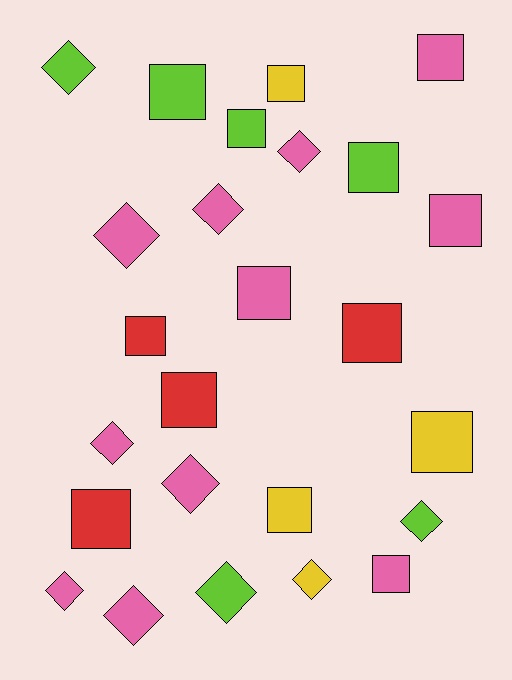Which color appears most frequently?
Pink, with 11 objects.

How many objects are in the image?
There are 25 objects.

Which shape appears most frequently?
Square, with 14 objects.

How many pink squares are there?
There are 4 pink squares.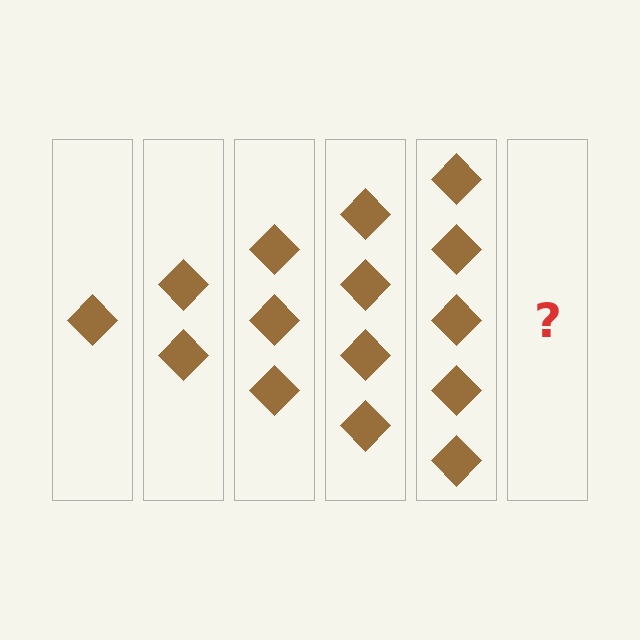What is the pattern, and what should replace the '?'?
The pattern is that each step adds one more diamond. The '?' should be 6 diamonds.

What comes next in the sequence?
The next element should be 6 diamonds.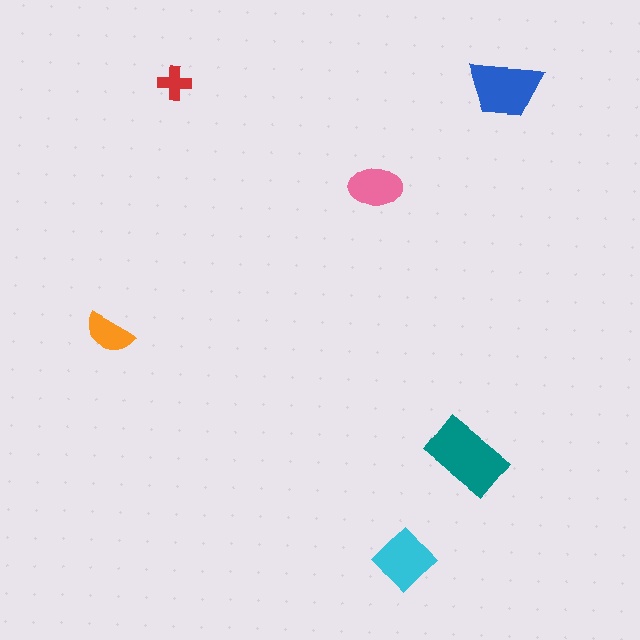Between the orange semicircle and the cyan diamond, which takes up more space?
The cyan diamond.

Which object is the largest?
The teal rectangle.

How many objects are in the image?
There are 6 objects in the image.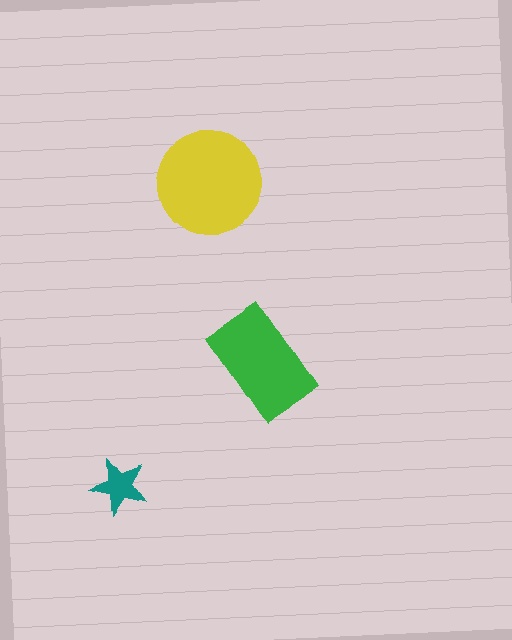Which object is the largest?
The yellow circle.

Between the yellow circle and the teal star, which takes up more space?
The yellow circle.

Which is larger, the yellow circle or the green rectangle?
The yellow circle.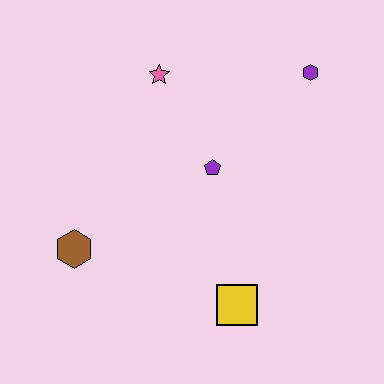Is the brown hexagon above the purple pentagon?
No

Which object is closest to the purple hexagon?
The purple pentagon is closest to the purple hexagon.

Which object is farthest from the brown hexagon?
The purple hexagon is farthest from the brown hexagon.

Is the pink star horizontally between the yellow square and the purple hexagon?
No